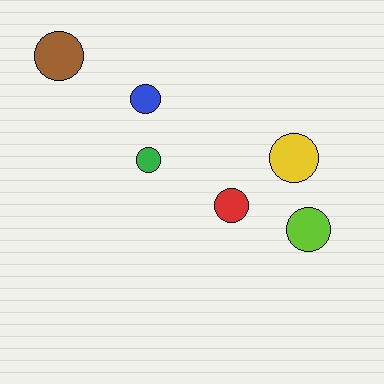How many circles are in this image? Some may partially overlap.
There are 6 circles.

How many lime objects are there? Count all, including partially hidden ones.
There is 1 lime object.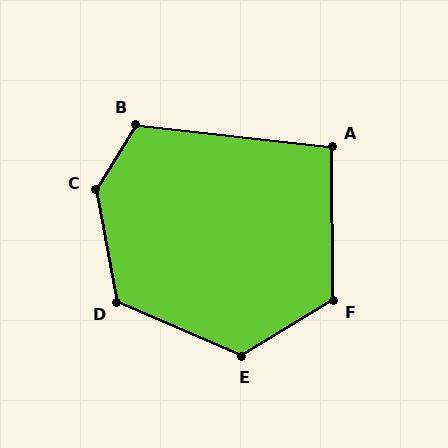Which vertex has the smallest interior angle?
A, at approximately 97 degrees.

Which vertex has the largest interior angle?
C, at approximately 138 degrees.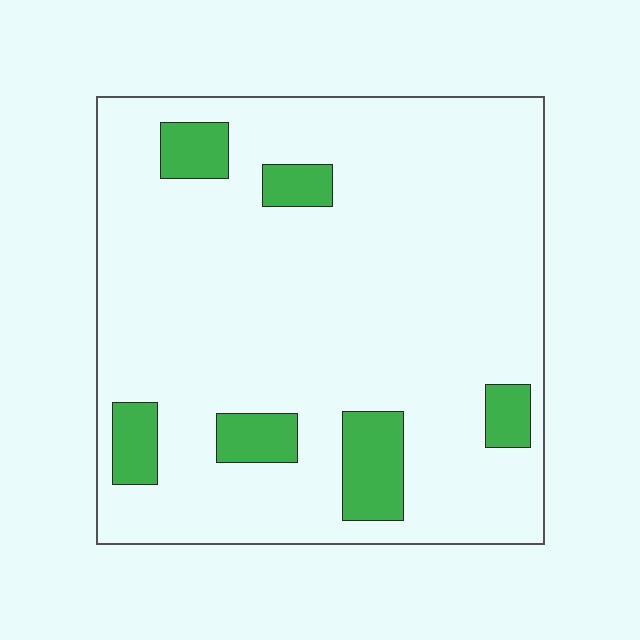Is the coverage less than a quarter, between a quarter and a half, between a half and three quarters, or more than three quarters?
Less than a quarter.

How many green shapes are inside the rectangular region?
6.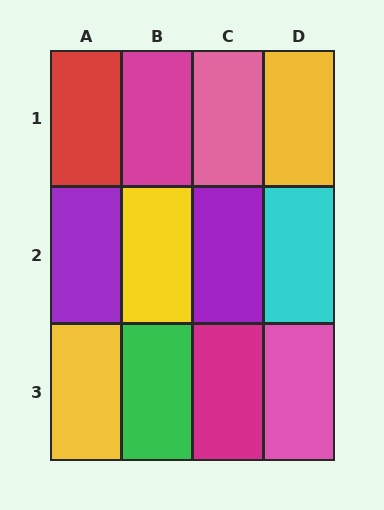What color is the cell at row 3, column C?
Magenta.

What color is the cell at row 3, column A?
Yellow.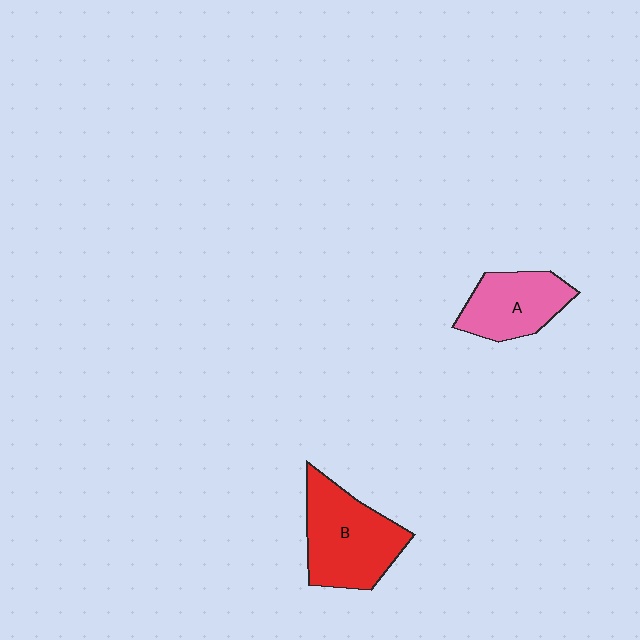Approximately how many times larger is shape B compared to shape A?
Approximately 1.4 times.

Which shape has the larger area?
Shape B (red).